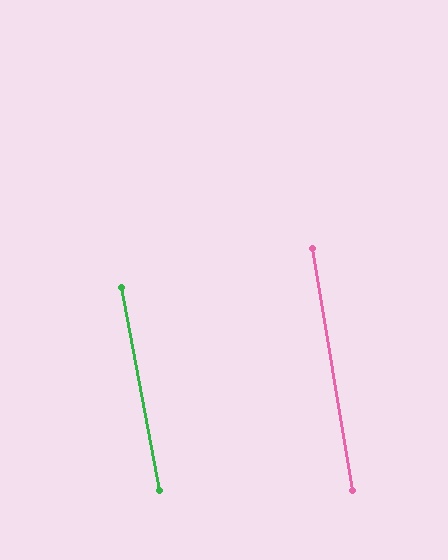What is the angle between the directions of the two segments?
Approximately 1 degree.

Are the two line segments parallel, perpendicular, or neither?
Parallel — their directions differ by only 0.9°.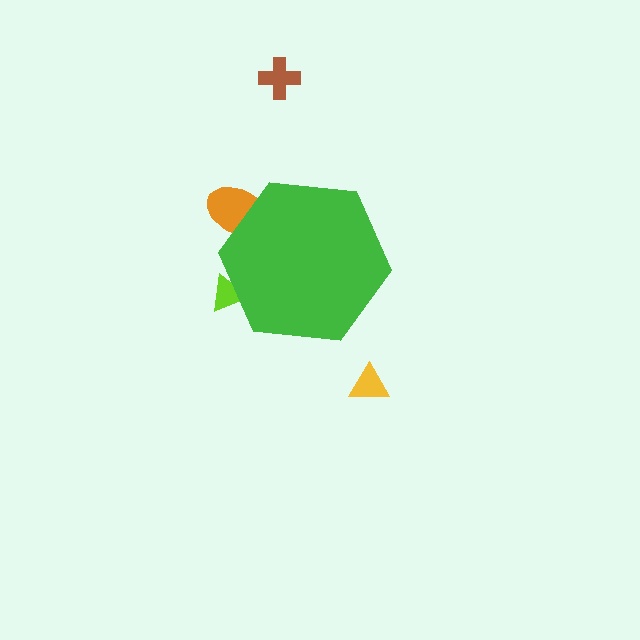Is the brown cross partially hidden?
No, the brown cross is fully visible.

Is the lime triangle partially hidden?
Yes, the lime triangle is partially hidden behind the green hexagon.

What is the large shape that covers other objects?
A green hexagon.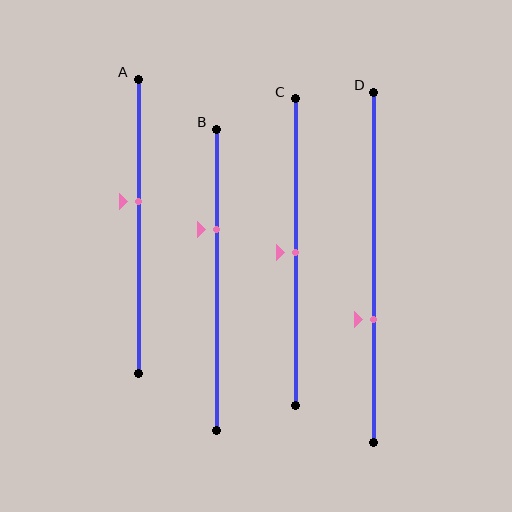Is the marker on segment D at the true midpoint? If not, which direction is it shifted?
No, the marker on segment D is shifted downward by about 15% of the segment length.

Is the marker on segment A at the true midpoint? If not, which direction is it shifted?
No, the marker on segment A is shifted upward by about 9% of the segment length.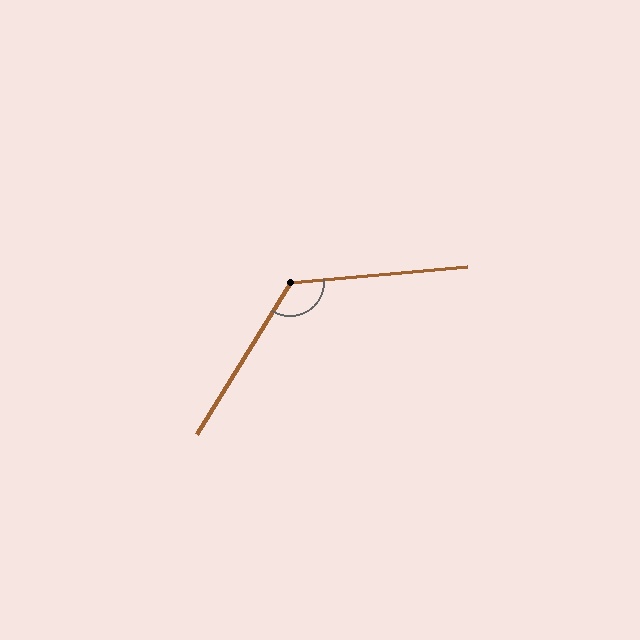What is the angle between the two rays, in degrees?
Approximately 127 degrees.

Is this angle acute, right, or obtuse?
It is obtuse.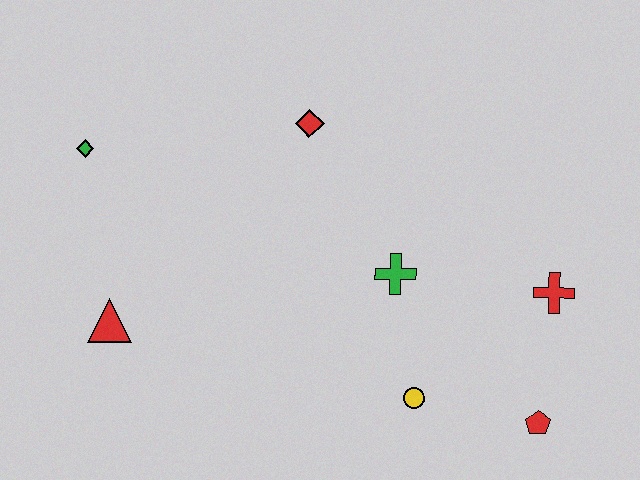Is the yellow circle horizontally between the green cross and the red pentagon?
Yes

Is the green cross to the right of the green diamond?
Yes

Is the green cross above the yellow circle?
Yes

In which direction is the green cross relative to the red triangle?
The green cross is to the right of the red triangle.